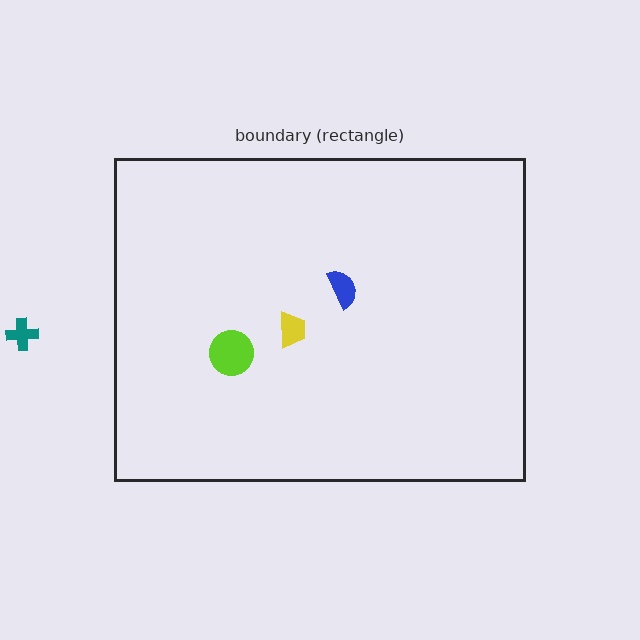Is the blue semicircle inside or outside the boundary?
Inside.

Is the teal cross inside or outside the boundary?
Outside.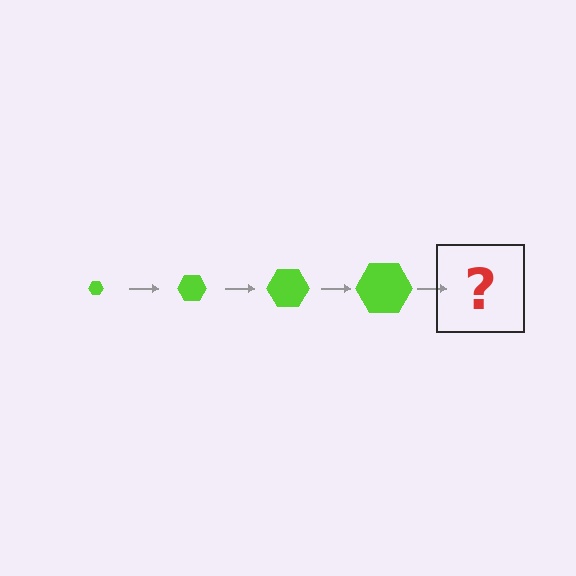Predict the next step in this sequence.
The next step is a lime hexagon, larger than the previous one.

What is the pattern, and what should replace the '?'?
The pattern is that the hexagon gets progressively larger each step. The '?' should be a lime hexagon, larger than the previous one.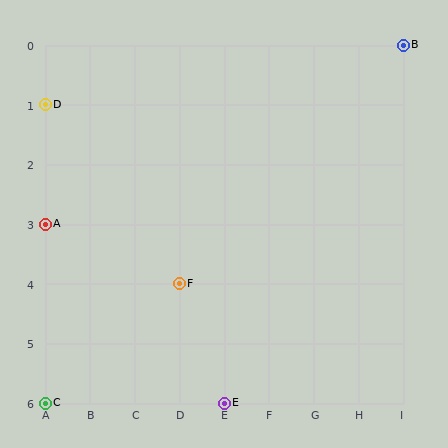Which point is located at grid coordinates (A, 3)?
Point A is at (A, 3).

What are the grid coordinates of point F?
Point F is at grid coordinates (D, 4).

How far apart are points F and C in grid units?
Points F and C are 3 columns and 2 rows apart (about 3.6 grid units diagonally).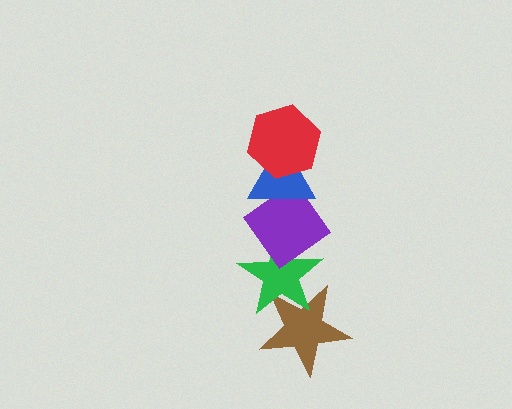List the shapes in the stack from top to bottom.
From top to bottom: the red hexagon, the blue triangle, the purple diamond, the green star, the brown star.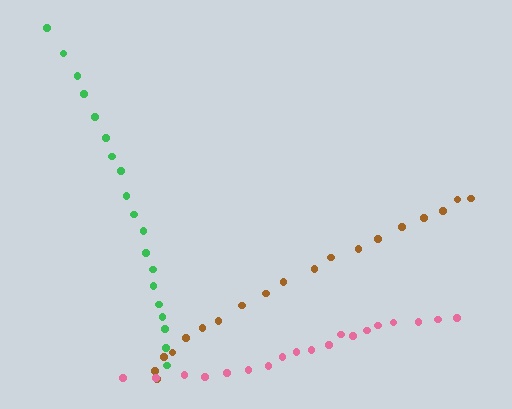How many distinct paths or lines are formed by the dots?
There are 3 distinct paths.